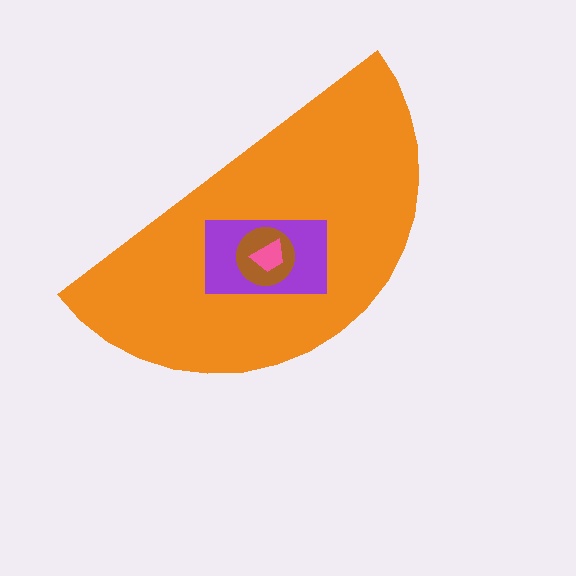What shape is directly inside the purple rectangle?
The brown circle.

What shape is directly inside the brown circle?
The pink trapezoid.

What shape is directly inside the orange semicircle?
The purple rectangle.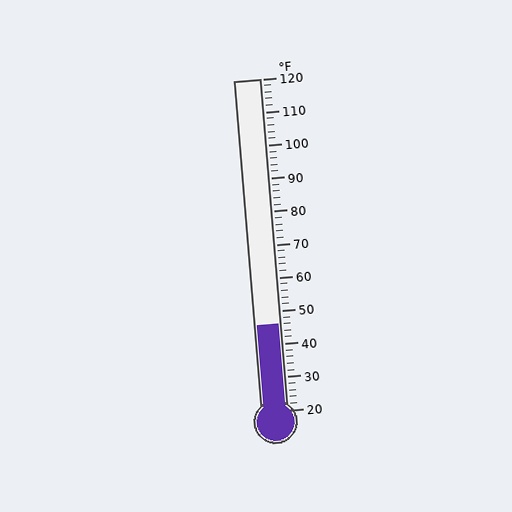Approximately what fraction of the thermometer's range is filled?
The thermometer is filled to approximately 25% of its range.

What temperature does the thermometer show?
The thermometer shows approximately 46°F.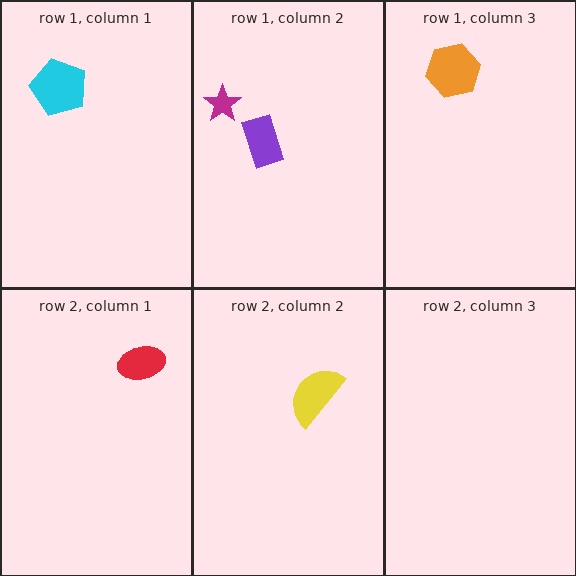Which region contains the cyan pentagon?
The row 1, column 1 region.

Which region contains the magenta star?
The row 1, column 2 region.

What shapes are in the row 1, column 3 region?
The orange hexagon.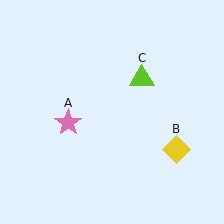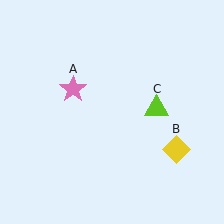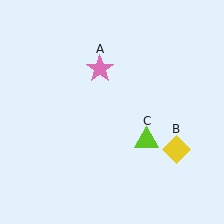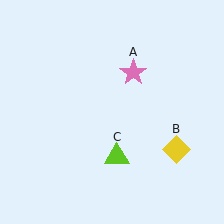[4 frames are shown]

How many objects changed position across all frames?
2 objects changed position: pink star (object A), lime triangle (object C).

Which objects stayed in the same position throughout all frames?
Yellow diamond (object B) remained stationary.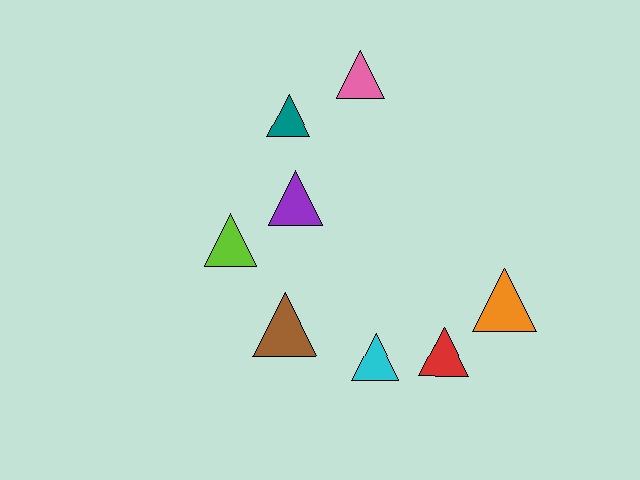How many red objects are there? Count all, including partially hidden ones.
There is 1 red object.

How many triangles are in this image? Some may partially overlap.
There are 8 triangles.